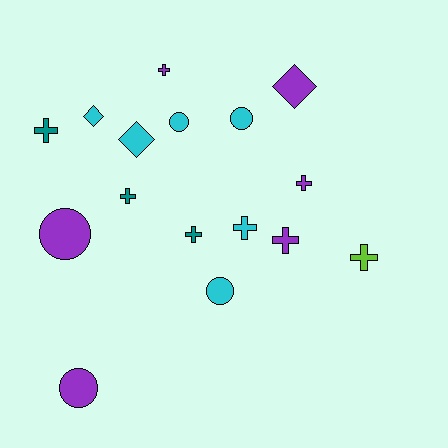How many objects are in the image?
There are 16 objects.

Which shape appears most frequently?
Cross, with 8 objects.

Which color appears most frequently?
Cyan, with 6 objects.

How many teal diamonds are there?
There are no teal diamonds.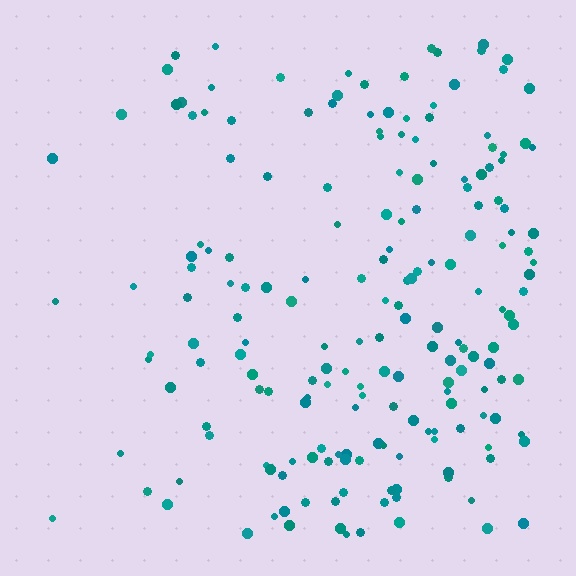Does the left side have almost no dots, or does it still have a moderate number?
Still a moderate number, just noticeably fewer than the right.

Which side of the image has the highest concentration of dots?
The right.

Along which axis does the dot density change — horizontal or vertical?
Horizontal.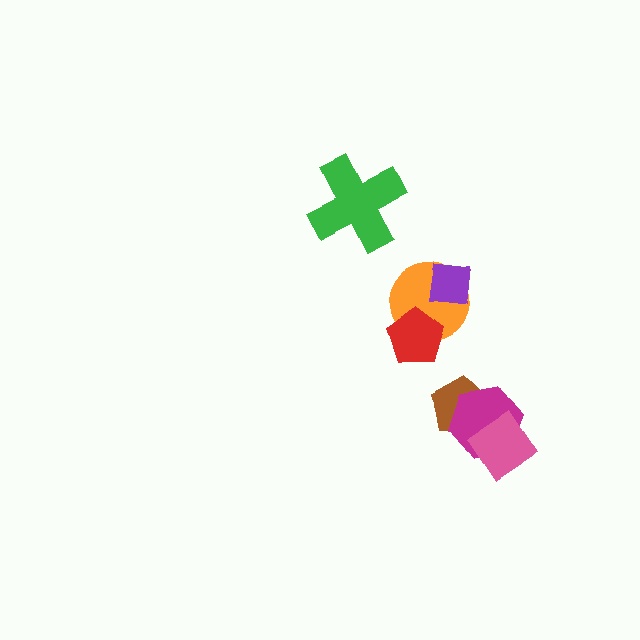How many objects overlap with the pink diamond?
2 objects overlap with the pink diamond.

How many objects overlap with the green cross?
0 objects overlap with the green cross.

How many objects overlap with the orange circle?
2 objects overlap with the orange circle.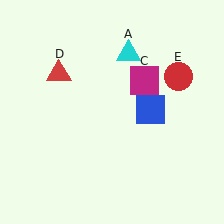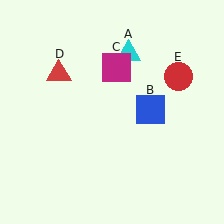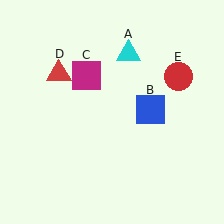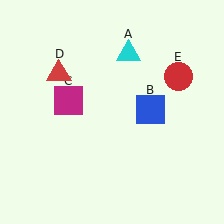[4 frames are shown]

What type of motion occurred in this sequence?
The magenta square (object C) rotated counterclockwise around the center of the scene.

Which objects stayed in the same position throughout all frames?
Cyan triangle (object A) and blue square (object B) and red triangle (object D) and red circle (object E) remained stationary.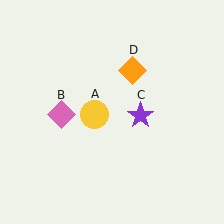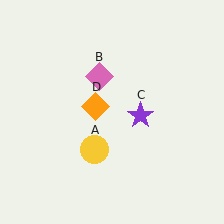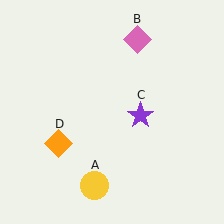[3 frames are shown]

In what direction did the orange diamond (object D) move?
The orange diamond (object D) moved down and to the left.